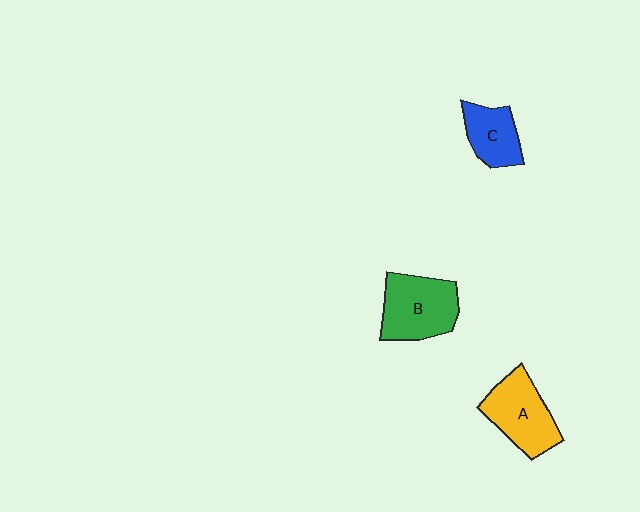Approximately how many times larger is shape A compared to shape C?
Approximately 1.4 times.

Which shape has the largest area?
Shape B (green).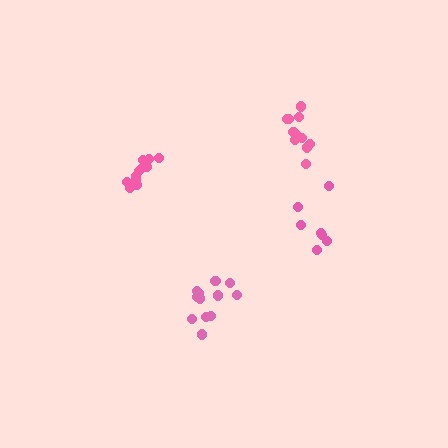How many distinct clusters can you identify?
There are 4 distinct clusters.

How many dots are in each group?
Group 1: 12 dots, Group 2: 11 dots, Group 3: 11 dots, Group 4: 7 dots (41 total).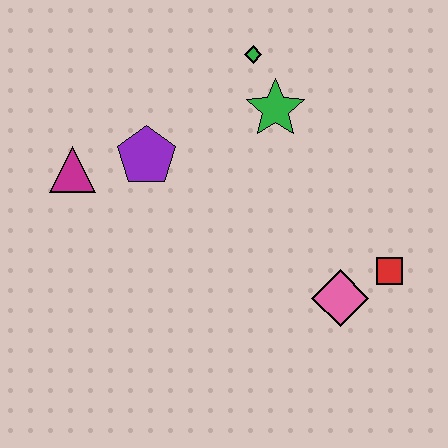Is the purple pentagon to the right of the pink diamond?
No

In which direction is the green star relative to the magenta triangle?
The green star is to the right of the magenta triangle.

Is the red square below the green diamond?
Yes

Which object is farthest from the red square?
The magenta triangle is farthest from the red square.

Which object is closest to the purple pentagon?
The magenta triangle is closest to the purple pentagon.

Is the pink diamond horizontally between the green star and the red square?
Yes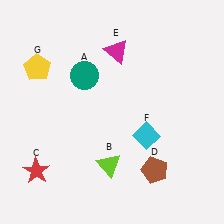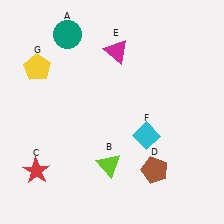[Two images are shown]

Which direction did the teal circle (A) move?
The teal circle (A) moved up.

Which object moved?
The teal circle (A) moved up.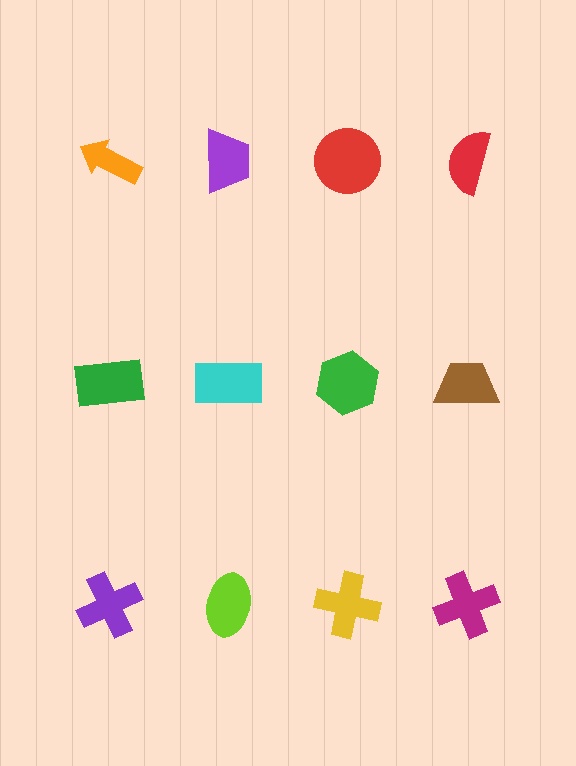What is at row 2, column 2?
A cyan rectangle.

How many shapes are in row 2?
4 shapes.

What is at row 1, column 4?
A red semicircle.